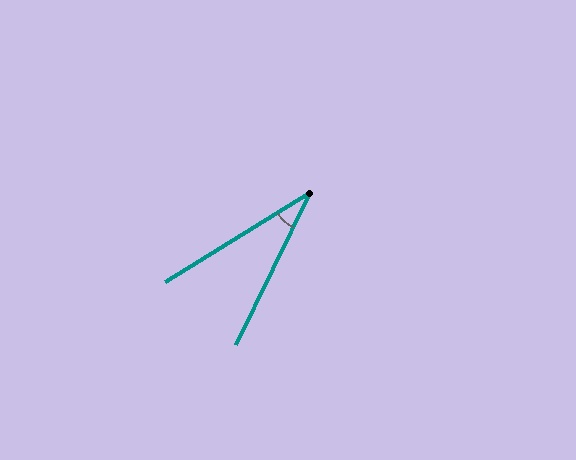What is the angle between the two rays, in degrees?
Approximately 32 degrees.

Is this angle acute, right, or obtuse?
It is acute.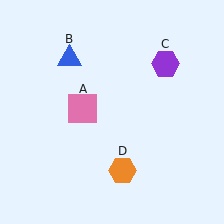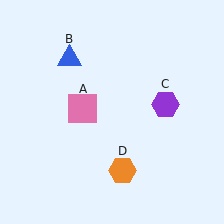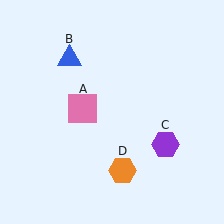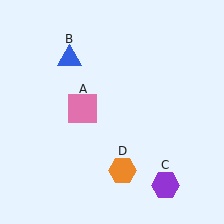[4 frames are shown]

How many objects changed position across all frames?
1 object changed position: purple hexagon (object C).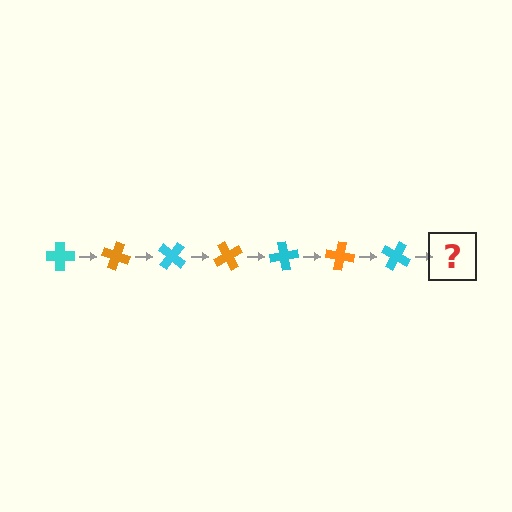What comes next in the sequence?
The next element should be an orange cross, rotated 140 degrees from the start.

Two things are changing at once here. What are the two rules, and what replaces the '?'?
The two rules are that it rotates 20 degrees each step and the color cycles through cyan and orange. The '?' should be an orange cross, rotated 140 degrees from the start.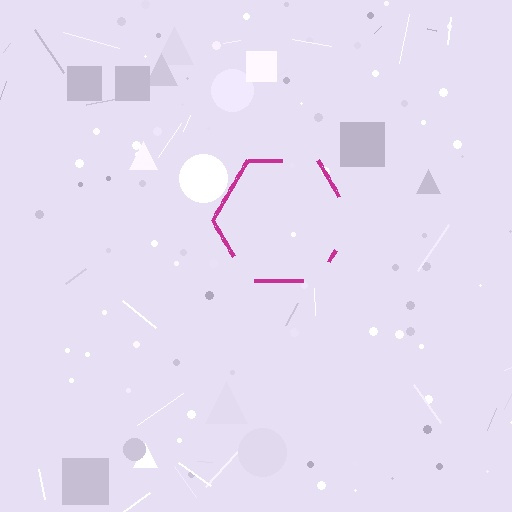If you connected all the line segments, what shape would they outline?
They would outline a hexagon.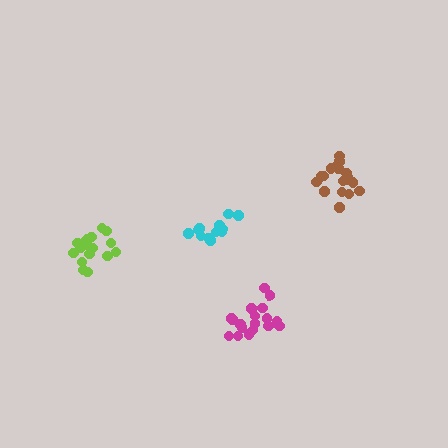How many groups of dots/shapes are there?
There are 4 groups.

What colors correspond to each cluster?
The clusters are colored: magenta, lime, brown, cyan.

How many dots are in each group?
Group 1: 18 dots, Group 2: 18 dots, Group 3: 18 dots, Group 4: 12 dots (66 total).